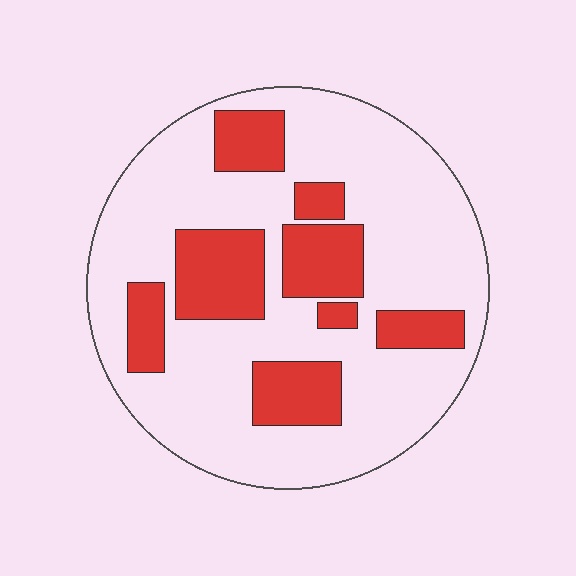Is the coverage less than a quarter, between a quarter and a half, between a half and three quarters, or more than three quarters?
Between a quarter and a half.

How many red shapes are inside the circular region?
8.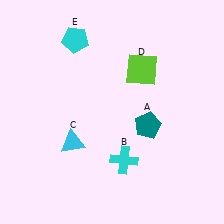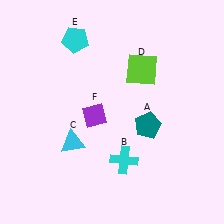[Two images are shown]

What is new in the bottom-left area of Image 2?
A purple diamond (F) was added in the bottom-left area of Image 2.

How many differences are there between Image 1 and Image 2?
There is 1 difference between the two images.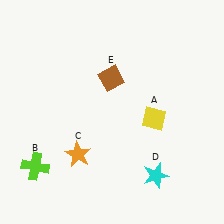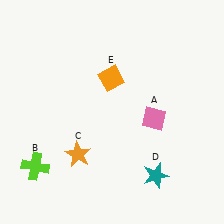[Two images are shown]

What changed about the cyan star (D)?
In Image 1, D is cyan. In Image 2, it changed to teal.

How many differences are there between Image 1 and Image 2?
There are 3 differences between the two images.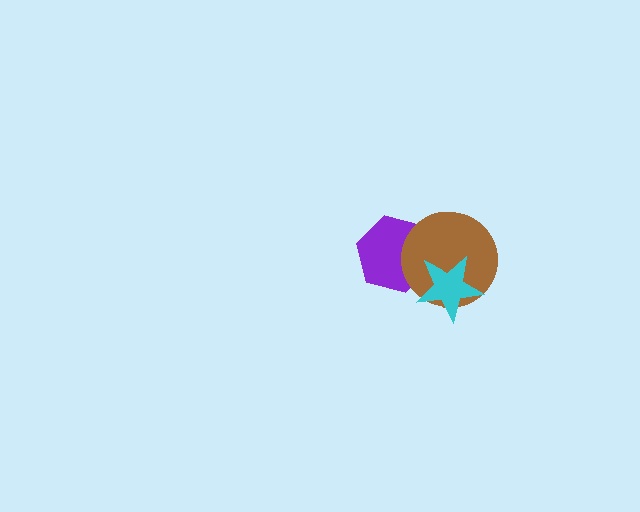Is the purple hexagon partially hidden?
Yes, it is partially covered by another shape.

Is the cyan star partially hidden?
No, no other shape covers it.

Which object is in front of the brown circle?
The cyan star is in front of the brown circle.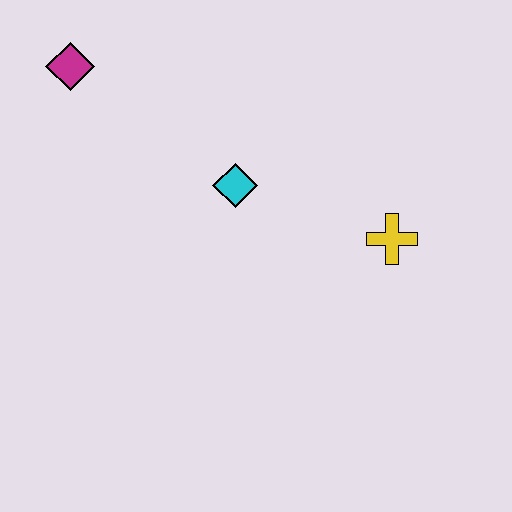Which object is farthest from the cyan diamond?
The magenta diamond is farthest from the cyan diamond.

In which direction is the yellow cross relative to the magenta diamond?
The yellow cross is to the right of the magenta diamond.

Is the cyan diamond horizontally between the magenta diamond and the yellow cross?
Yes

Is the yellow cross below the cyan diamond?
Yes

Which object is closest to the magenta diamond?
The cyan diamond is closest to the magenta diamond.